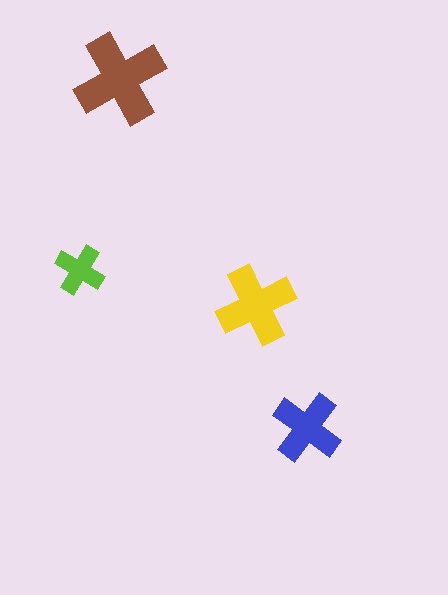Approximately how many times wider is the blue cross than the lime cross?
About 1.5 times wider.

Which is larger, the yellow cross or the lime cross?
The yellow one.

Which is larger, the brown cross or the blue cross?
The brown one.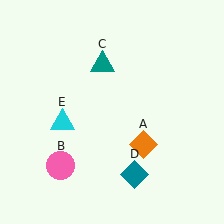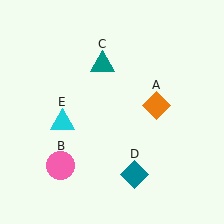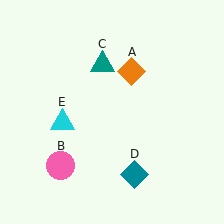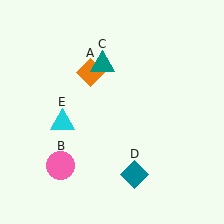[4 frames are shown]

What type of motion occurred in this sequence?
The orange diamond (object A) rotated counterclockwise around the center of the scene.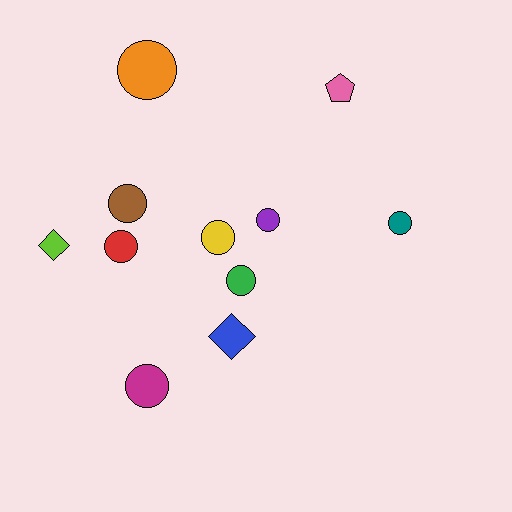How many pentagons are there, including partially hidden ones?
There is 1 pentagon.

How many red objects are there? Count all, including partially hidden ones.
There is 1 red object.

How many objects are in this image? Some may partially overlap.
There are 11 objects.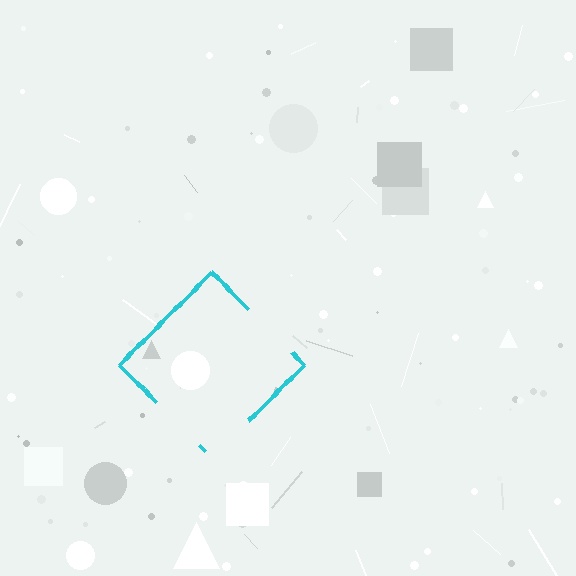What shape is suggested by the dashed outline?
The dashed outline suggests a diamond.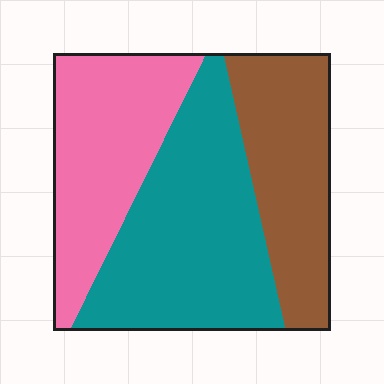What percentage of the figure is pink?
Pink covers roughly 30% of the figure.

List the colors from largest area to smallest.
From largest to smallest: teal, pink, brown.